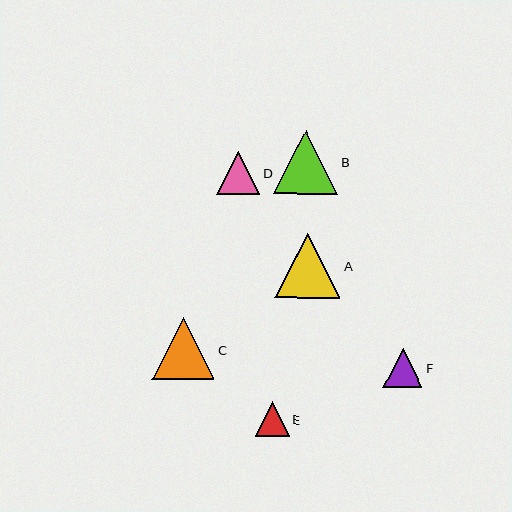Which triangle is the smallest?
Triangle E is the smallest with a size of approximately 34 pixels.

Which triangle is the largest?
Triangle A is the largest with a size of approximately 65 pixels.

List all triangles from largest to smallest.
From largest to smallest: A, B, C, D, F, E.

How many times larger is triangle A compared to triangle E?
Triangle A is approximately 1.9 times the size of triangle E.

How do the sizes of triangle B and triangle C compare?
Triangle B and triangle C are approximately the same size.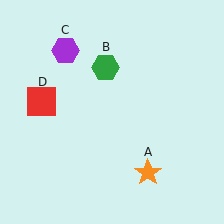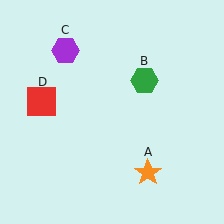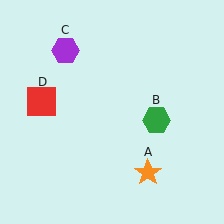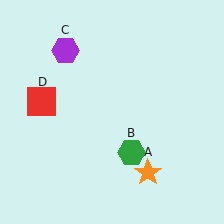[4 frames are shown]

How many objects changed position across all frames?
1 object changed position: green hexagon (object B).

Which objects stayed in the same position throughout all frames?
Orange star (object A) and purple hexagon (object C) and red square (object D) remained stationary.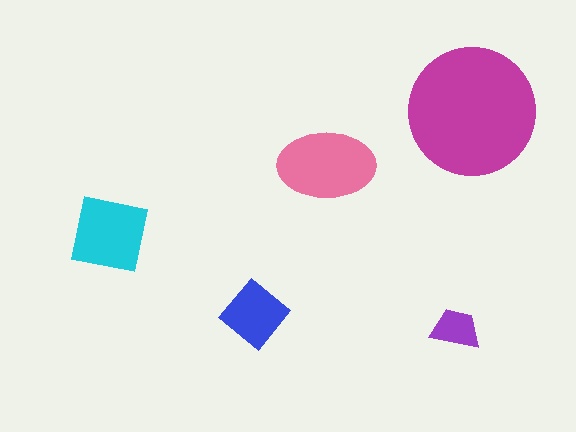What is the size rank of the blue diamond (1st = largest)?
4th.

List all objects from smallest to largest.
The purple trapezoid, the blue diamond, the cyan square, the pink ellipse, the magenta circle.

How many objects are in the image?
There are 5 objects in the image.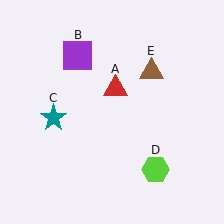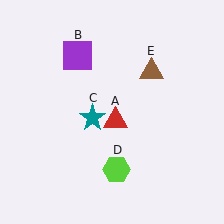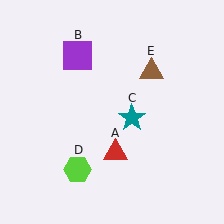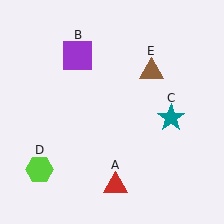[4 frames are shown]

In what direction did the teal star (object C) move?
The teal star (object C) moved right.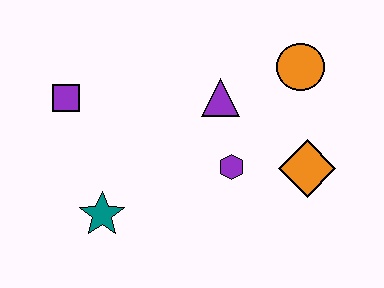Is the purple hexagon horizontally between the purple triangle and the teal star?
No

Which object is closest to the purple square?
The teal star is closest to the purple square.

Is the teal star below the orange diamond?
Yes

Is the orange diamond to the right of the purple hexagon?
Yes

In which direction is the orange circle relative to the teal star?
The orange circle is to the right of the teal star.